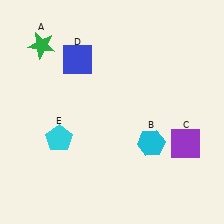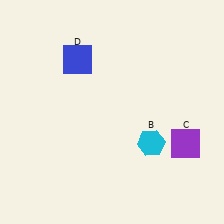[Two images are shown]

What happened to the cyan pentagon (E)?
The cyan pentagon (E) was removed in Image 2. It was in the bottom-left area of Image 1.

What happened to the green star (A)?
The green star (A) was removed in Image 2. It was in the top-left area of Image 1.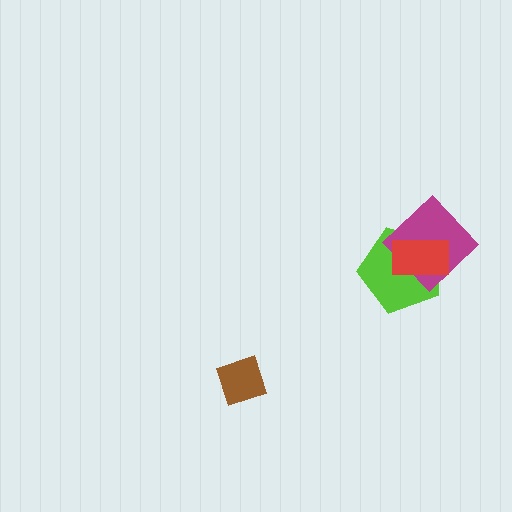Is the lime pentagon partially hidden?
Yes, it is partially covered by another shape.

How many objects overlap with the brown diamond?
0 objects overlap with the brown diamond.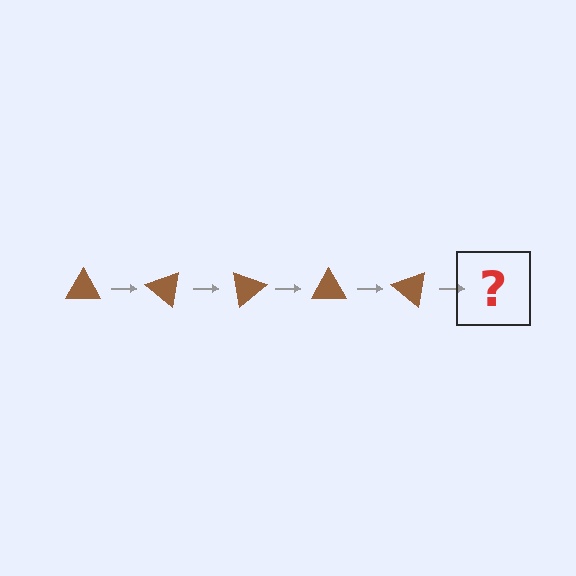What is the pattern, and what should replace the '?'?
The pattern is that the triangle rotates 40 degrees each step. The '?' should be a brown triangle rotated 200 degrees.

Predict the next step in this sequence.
The next step is a brown triangle rotated 200 degrees.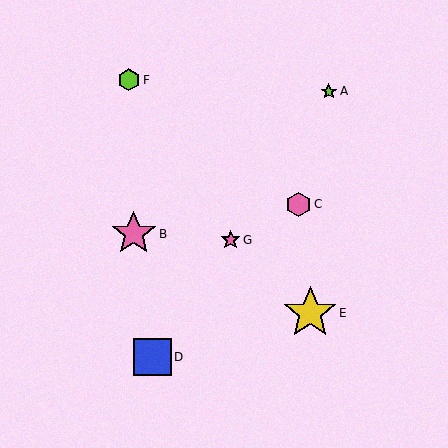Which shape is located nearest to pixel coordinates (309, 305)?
The yellow star (labeled E) at (310, 313) is nearest to that location.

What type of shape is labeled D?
Shape D is a blue square.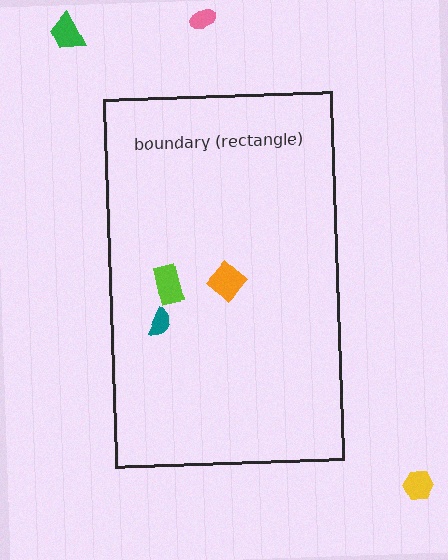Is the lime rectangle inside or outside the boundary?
Inside.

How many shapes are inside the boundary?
3 inside, 3 outside.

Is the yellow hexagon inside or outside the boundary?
Outside.